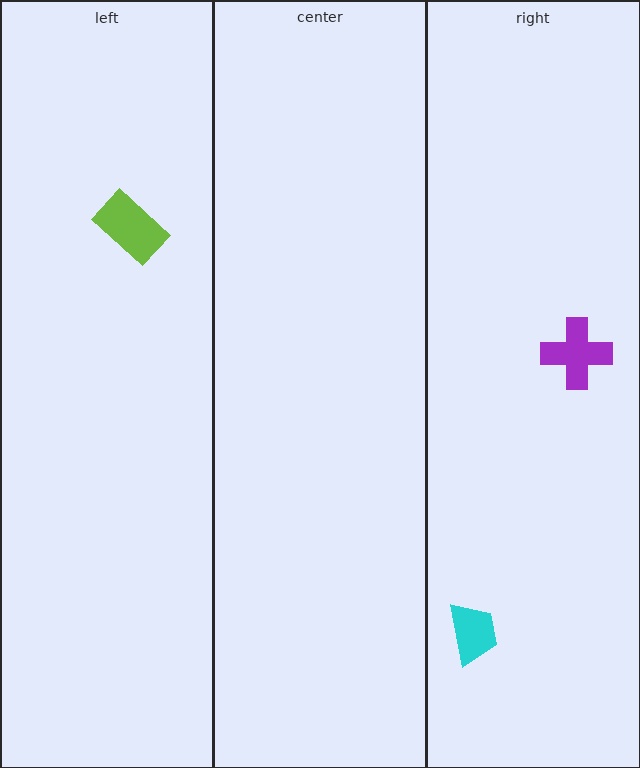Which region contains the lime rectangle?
The left region.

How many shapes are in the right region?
2.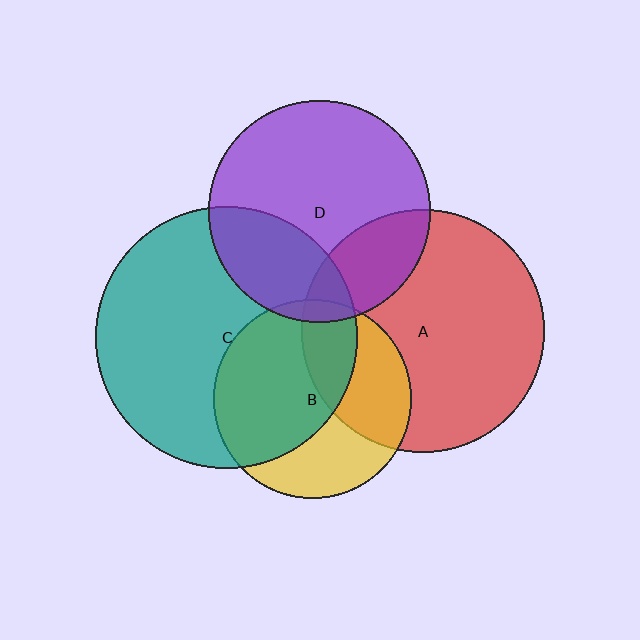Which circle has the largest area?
Circle C (teal).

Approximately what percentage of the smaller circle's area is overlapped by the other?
Approximately 55%.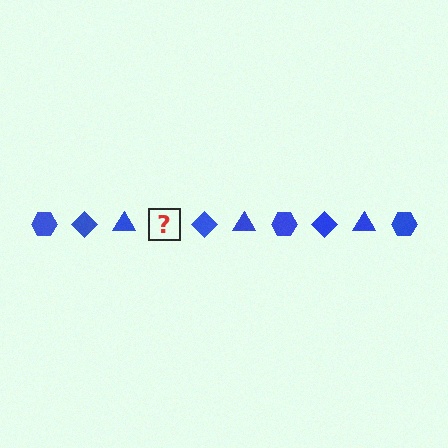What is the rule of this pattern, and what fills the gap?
The rule is that the pattern cycles through hexagon, diamond, triangle shapes in blue. The gap should be filled with a blue hexagon.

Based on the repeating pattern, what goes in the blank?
The blank should be a blue hexagon.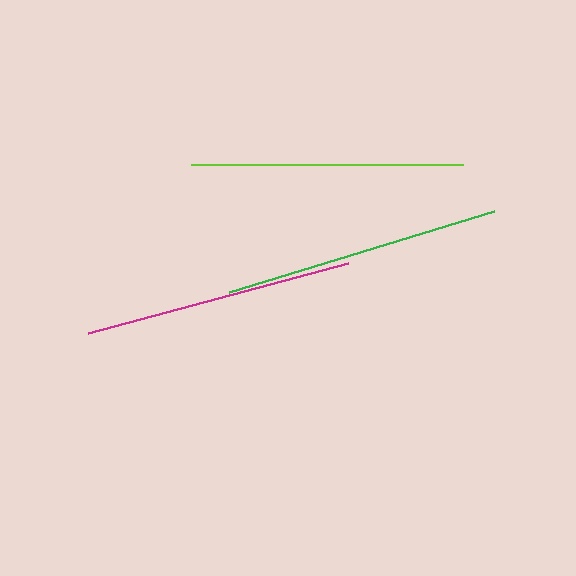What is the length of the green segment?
The green segment is approximately 278 pixels long.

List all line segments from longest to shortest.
From longest to shortest: green, lime, magenta.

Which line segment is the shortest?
The magenta line is the shortest at approximately 269 pixels.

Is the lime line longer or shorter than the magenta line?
The lime line is longer than the magenta line.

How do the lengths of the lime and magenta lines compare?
The lime and magenta lines are approximately the same length.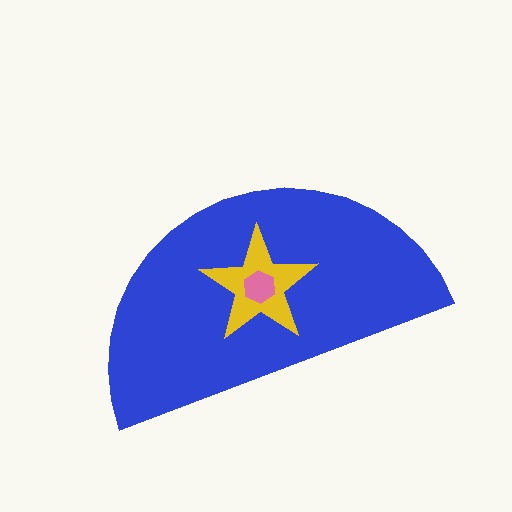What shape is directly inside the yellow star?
The pink hexagon.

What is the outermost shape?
The blue semicircle.